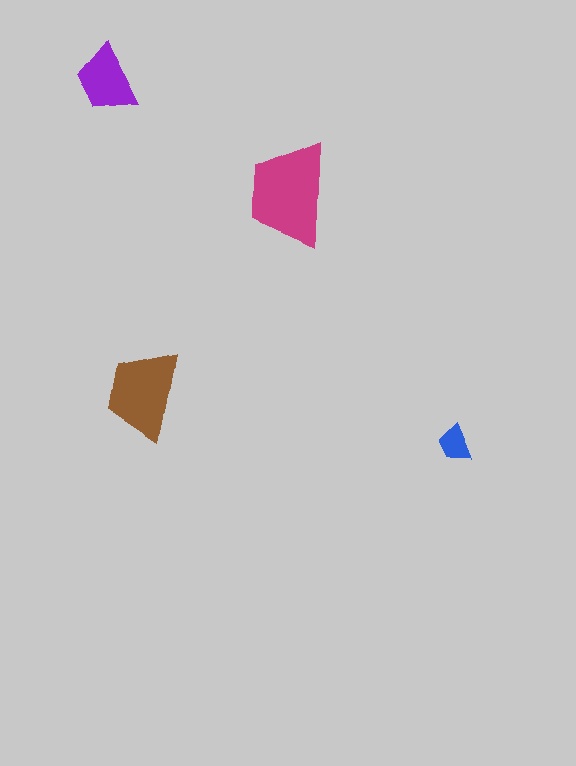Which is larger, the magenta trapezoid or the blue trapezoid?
The magenta one.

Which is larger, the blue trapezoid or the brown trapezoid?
The brown one.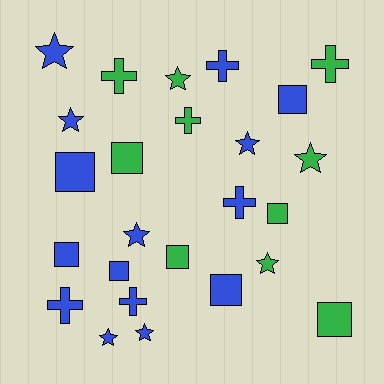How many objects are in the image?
There are 25 objects.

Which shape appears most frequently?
Square, with 9 objects.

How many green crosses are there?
There are 3 green crosses.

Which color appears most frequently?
Blue, with 15 objects.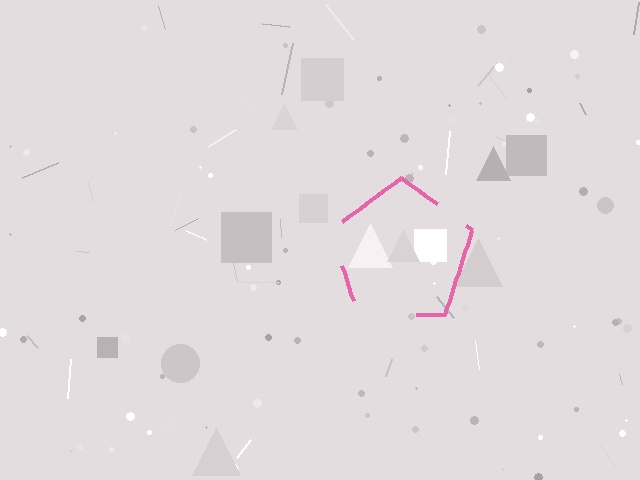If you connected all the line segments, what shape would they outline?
They would outline a pentagon.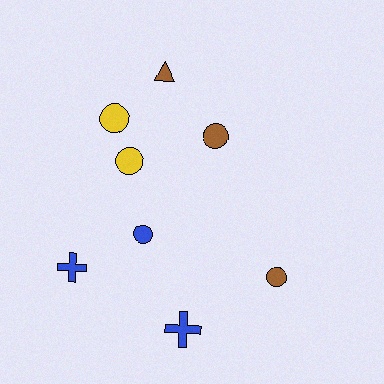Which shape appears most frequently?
Circle, with 5 objects.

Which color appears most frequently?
Brown, with 3 objects.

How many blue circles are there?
There is 1 blue circle.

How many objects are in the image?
There are 8 objects.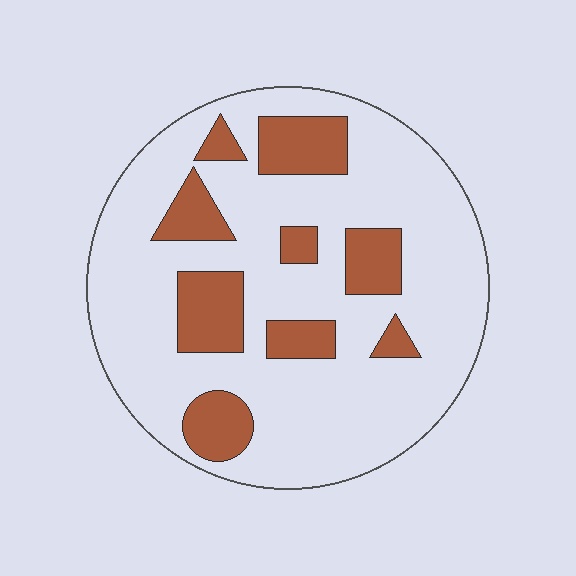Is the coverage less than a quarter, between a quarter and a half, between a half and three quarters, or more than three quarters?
Less than a quarter.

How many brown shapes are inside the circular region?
9.